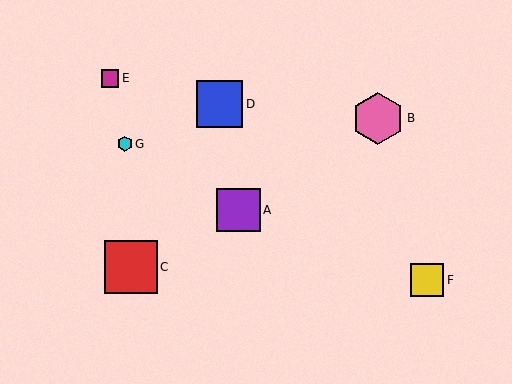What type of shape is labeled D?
Shape D is a blue square.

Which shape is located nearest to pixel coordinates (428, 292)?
The yellow square (labeled F) at (427, 280) is nearest to that location.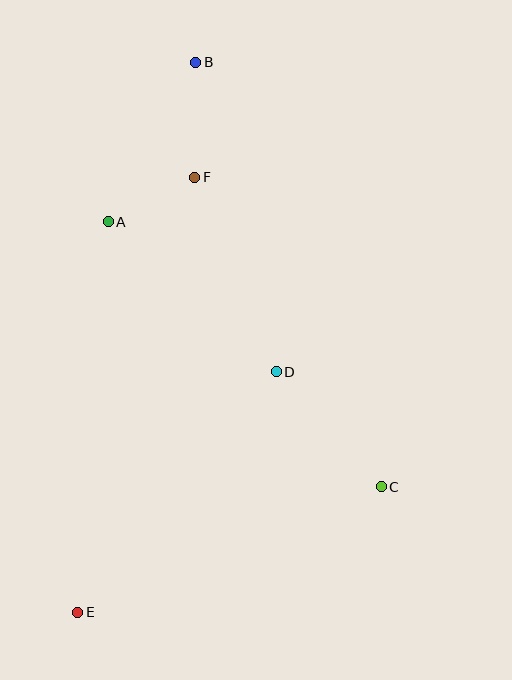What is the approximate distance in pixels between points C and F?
The distance between C and F is approximately 362 pixels.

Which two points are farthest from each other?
Points B and E are farthest from each other.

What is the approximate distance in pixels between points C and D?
The distance between C and D is approximately 156 pixels.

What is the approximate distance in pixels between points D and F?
The distance between D and F is approximately 211 pixels.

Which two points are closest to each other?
Points A and F are closest to each other.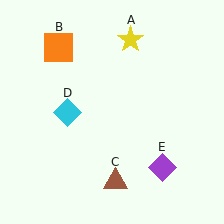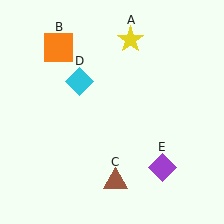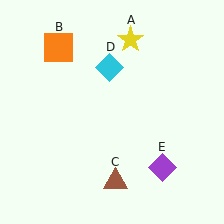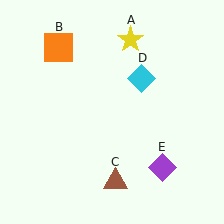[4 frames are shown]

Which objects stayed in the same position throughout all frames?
Yellow star (object A) and orange square (object B) and brown triangle (object C) and purple diamond (object E) remained stationary.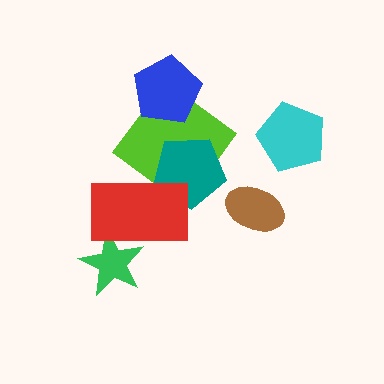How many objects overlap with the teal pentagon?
2 objects overlap with the teal pentagon.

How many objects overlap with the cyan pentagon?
0 objects overlap with the cyan pentagon.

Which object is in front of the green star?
The red rectangle is in front of the green star.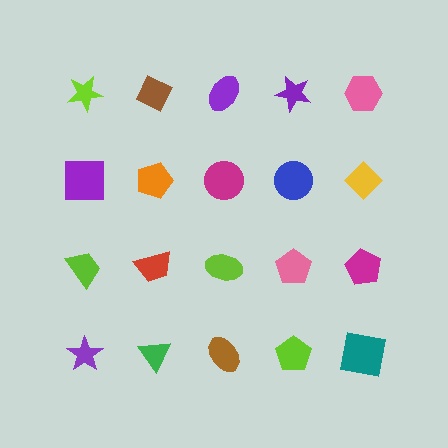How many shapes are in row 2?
5 shapes.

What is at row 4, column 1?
A purple star.